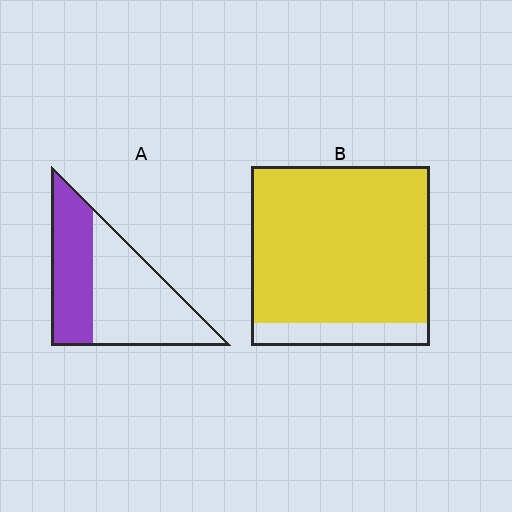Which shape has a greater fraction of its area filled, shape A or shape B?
Shape B.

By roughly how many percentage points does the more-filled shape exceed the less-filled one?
By roughly 45 percentage points (B over A).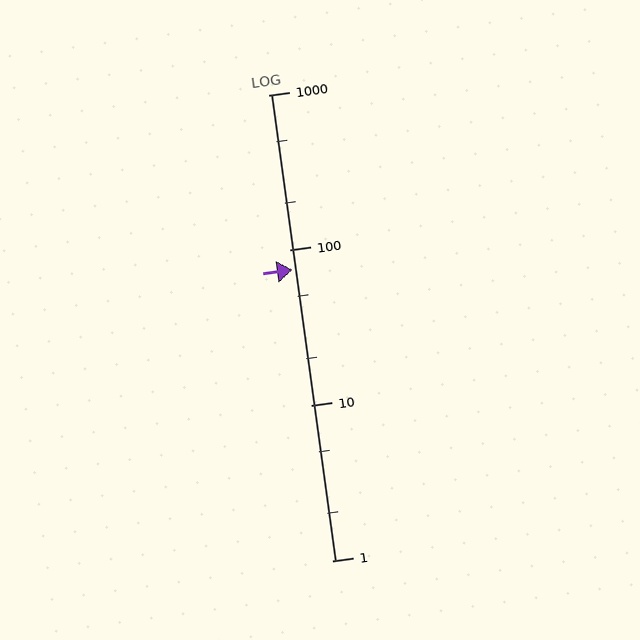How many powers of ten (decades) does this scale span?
The scale spans 3 decades, from 1 to 1000.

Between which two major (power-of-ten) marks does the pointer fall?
The pointer is between 10 and 100.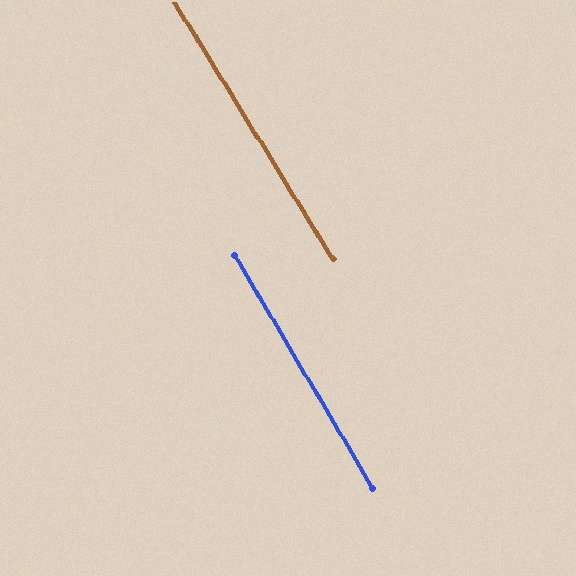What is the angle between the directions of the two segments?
Approximately 1 degree.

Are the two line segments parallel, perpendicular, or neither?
Parallel — their directions differ by only 0.8°.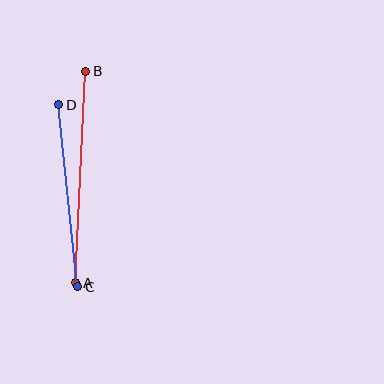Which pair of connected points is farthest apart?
Points A and B are farthest apart.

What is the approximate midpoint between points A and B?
The midpoint is at approximately (81, 177) pixels.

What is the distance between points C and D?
The distance is approximately 183 pixels.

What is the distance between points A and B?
The distance is approximately 212 pixels.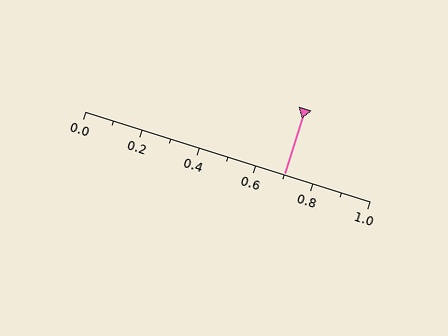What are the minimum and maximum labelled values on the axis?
The axis runs from 0.0 to 1.0.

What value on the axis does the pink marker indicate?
The marker indicates approximately 0.7.